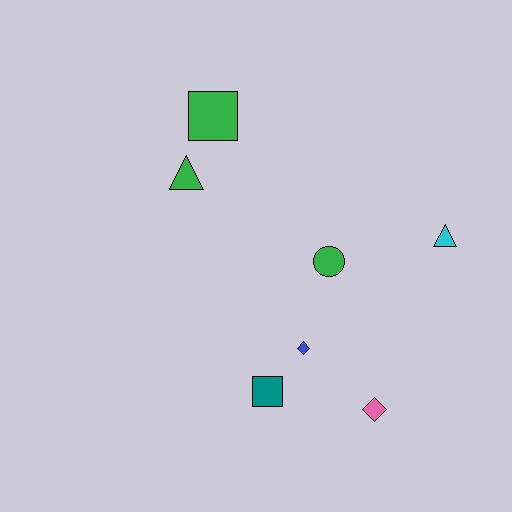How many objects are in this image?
There are 7 objects.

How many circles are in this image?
There is 1 circle.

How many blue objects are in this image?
There is 1 blue object.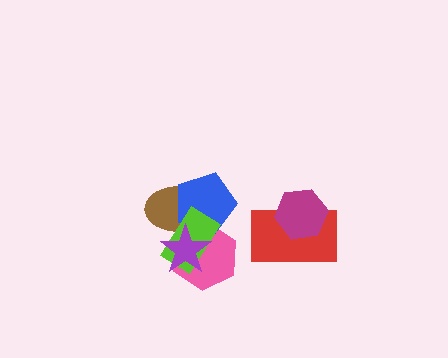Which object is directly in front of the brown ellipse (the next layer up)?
The pink hexagon is directly in front of the brown ellipse.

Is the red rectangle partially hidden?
Yes, it is partially covered by another shape.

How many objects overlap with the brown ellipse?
4 objects overlap with the brown ellipse.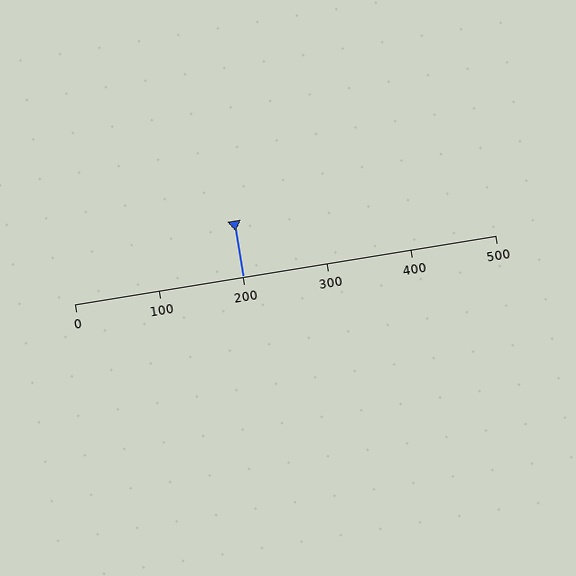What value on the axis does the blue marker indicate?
The marker indicates approximately 200.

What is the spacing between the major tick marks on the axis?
The major ticks are spaced 100 apart.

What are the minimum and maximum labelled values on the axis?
The axis runs from 0 to 500.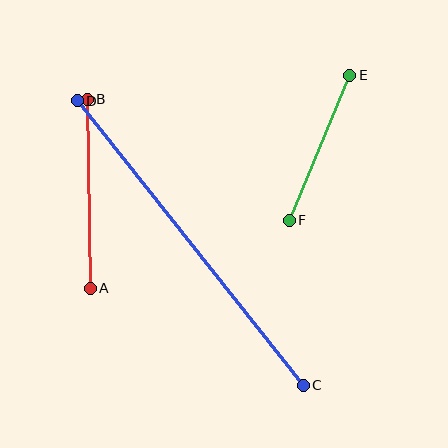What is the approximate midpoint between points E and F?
The midpoint is at approximately (320, 148) pixels.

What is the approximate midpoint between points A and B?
The midpoint is at approximately (89, 194) pixels.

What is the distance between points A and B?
The distance is approximately 189 pixels.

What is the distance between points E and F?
The distance is approximately 157 pixels.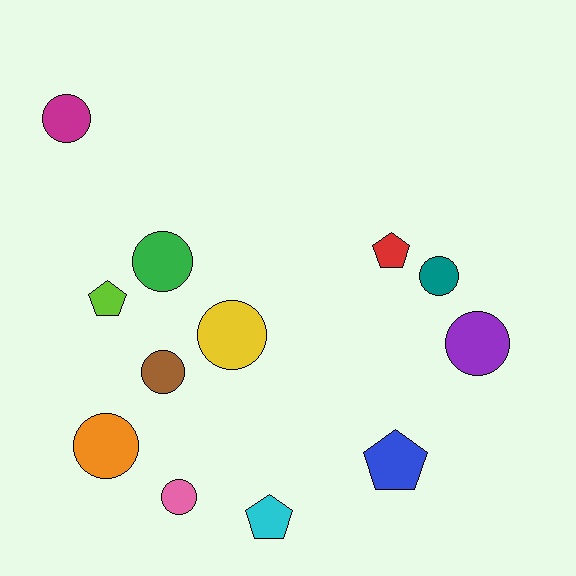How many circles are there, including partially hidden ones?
There are 8 circles.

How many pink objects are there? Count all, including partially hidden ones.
There is 1 pink object.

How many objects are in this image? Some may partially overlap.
There are 12 objects.